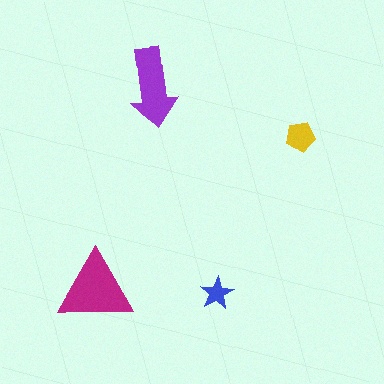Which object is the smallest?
The blue star.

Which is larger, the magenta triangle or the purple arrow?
The magenta triangle.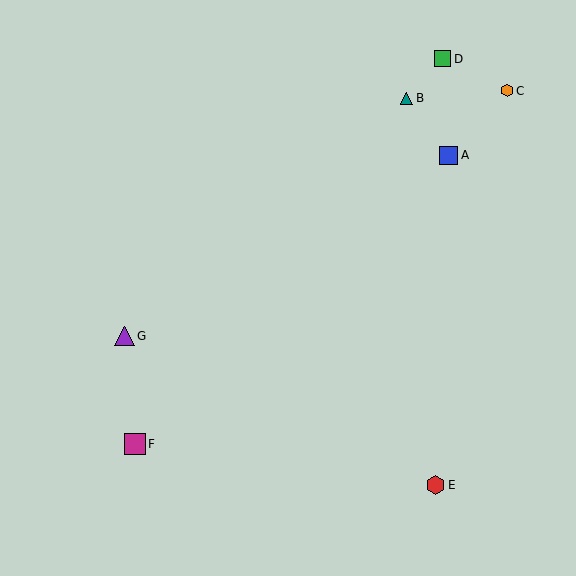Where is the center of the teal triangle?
The center of the teal triangle is at (407, 98).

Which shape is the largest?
The magenta square (labeled F) is the largest.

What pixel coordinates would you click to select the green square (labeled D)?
Click at (443, 59) to select the green square D.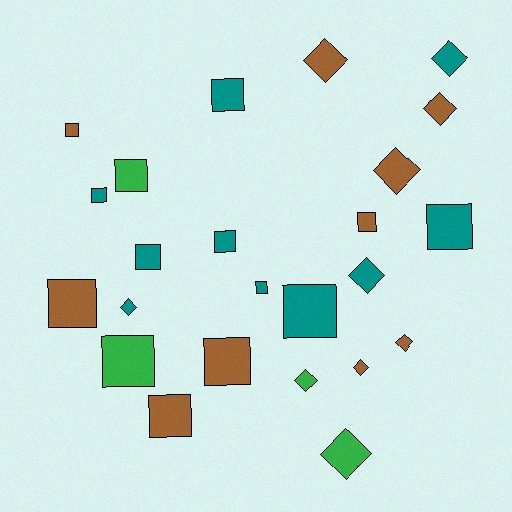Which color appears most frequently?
Brown, with 10 objects.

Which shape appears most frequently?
Square, with 14 objects.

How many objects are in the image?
There are 24 objects.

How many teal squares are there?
There are 7 teal squares.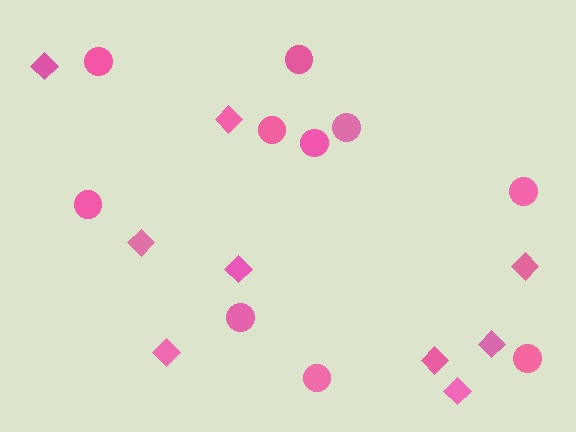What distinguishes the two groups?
There are 2 groups: one group of diamonds (9) and one group of circles (10).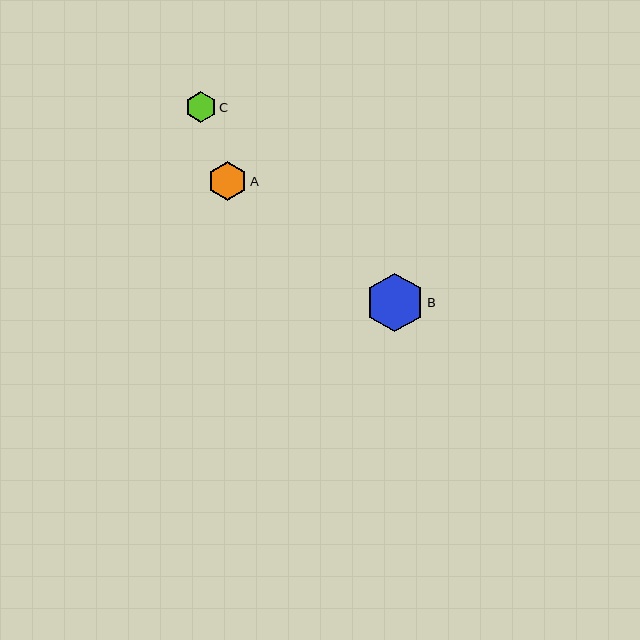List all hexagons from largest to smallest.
From largest to smallest: B, A, C.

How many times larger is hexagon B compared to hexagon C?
Hexagon B is approximately 1.9 times the size of hexagon C.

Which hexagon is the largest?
Hexagon B is the largest with a size of approximately 59 pixels.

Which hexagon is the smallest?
Hexagon C is the smallest with a size of approximately 31 pixels.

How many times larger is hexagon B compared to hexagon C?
Hexagon B is approximately 1.9 times the size of hexagon C.